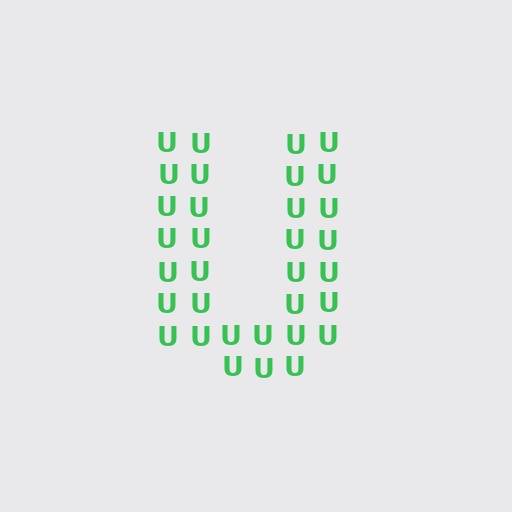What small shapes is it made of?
It is made of small letter U's.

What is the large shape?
The large shape is the letter U.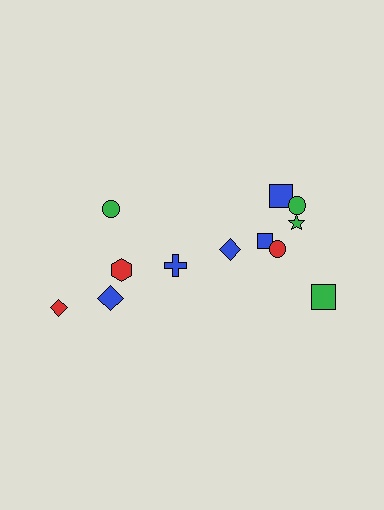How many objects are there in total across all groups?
There are 12 objects.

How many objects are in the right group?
There are 8 objects.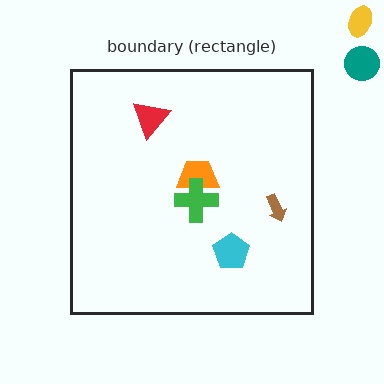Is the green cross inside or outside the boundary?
Inside.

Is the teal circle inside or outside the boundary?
Outside.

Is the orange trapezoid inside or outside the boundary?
Inside.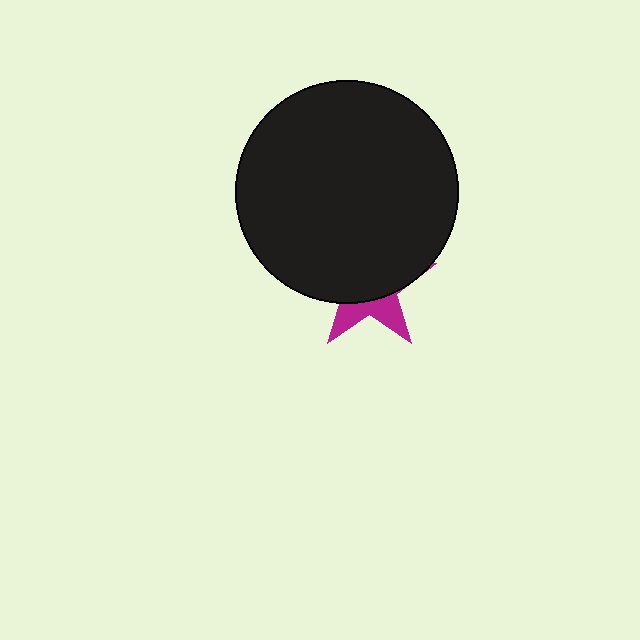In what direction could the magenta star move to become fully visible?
The magenta star could move down. That would shift it out from behind the black circle entirely.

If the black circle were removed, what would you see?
You would see the complete magenta star.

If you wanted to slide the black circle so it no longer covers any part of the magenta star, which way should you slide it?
Slide it up — that is the most direct way to separate the two shapes.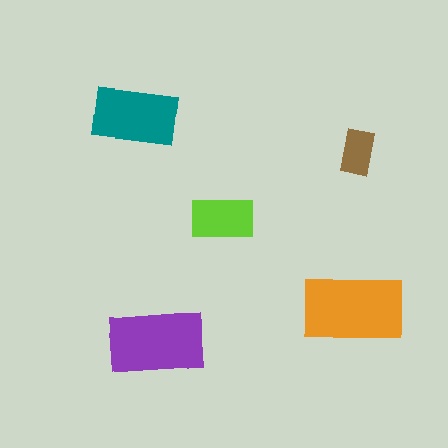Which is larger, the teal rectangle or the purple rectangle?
The purple one.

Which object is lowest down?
The purple rectangle is bottommost.